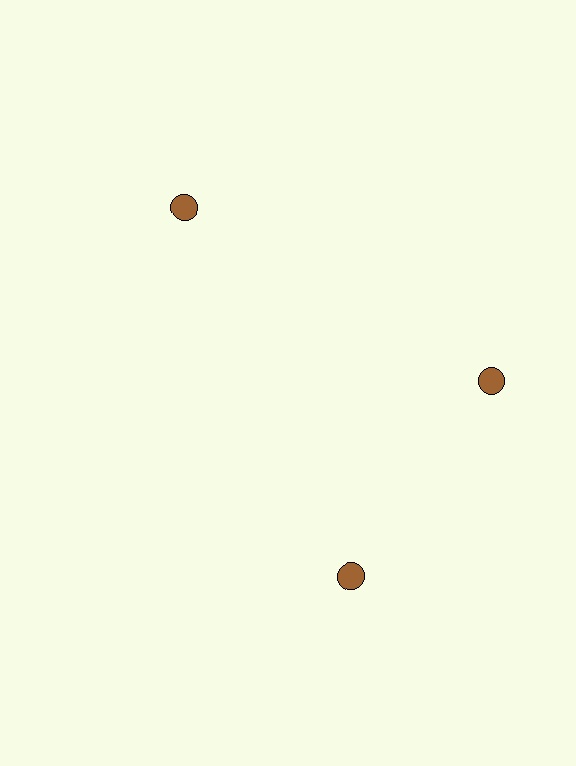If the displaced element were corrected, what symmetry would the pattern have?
It would have 3-fold rotational symmetry — the pattern would map onto itself every 120 degrees.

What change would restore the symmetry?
The symmetry would be restored by rotating it back into even spacing with its neighbors so that all 3 circles sit at equal angles and equal distance from the center.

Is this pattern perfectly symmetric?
No. The 3 brown circles are arranged in a ring, but one element near the 7 o'clock position is rotated out of alignment along the ring, breaking the 3-fold rotational symmetry.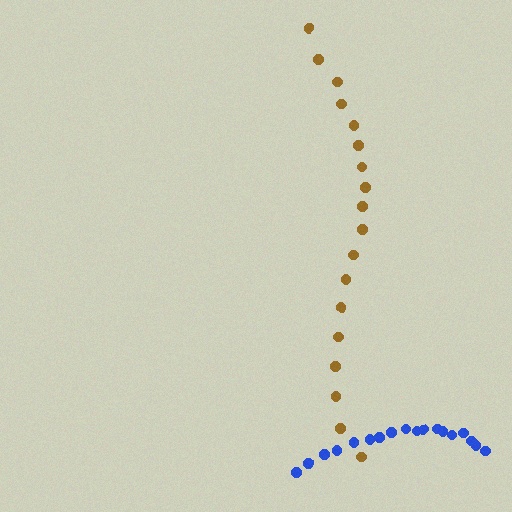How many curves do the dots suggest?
There are 2 distinct paths.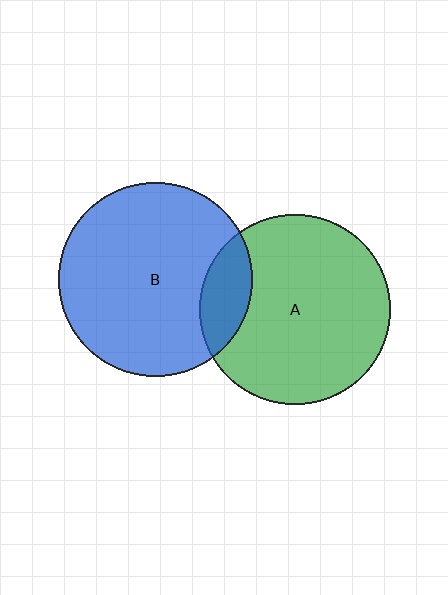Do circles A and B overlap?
Yes.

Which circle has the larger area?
Circle B (blue).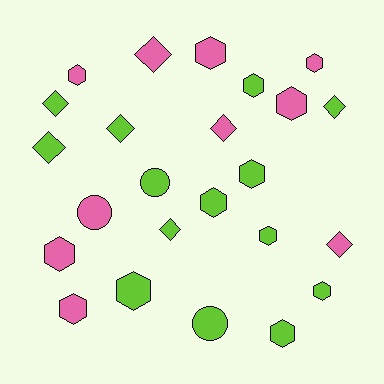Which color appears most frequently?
Lime, with 14 objects.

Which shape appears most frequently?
Hexagon, with 13 objects.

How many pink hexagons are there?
There are 6 pink hexagons.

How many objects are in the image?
There are 24 objects.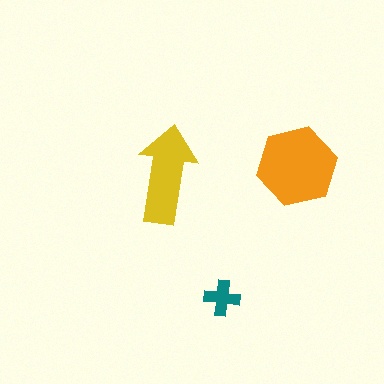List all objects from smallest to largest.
The teal cross, the yellow arrow, the orange hexagon.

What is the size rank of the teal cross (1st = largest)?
3rd.